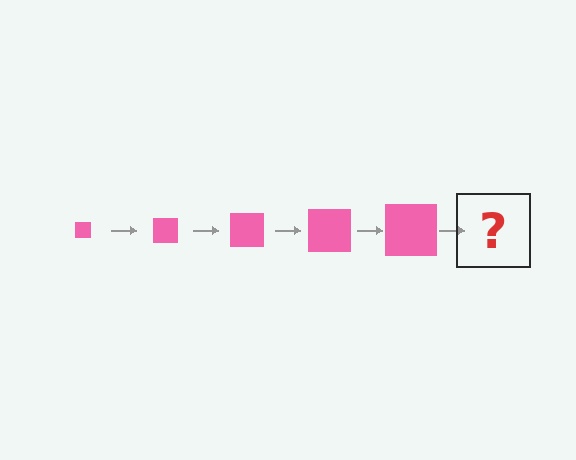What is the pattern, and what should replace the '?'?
The pattern is that the square gets progressively larger each step. The '?' should be a pink square, larger than the previous one.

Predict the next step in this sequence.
The next step is a pink square, larger than the previous one.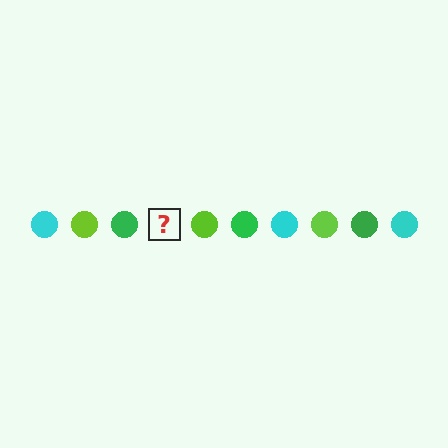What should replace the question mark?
The question mark should be replaced with a cyan circle.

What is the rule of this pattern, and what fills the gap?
The rule is that the pattern cycles through cyan, lime, green circles. The gap should be filled with a cyan circle.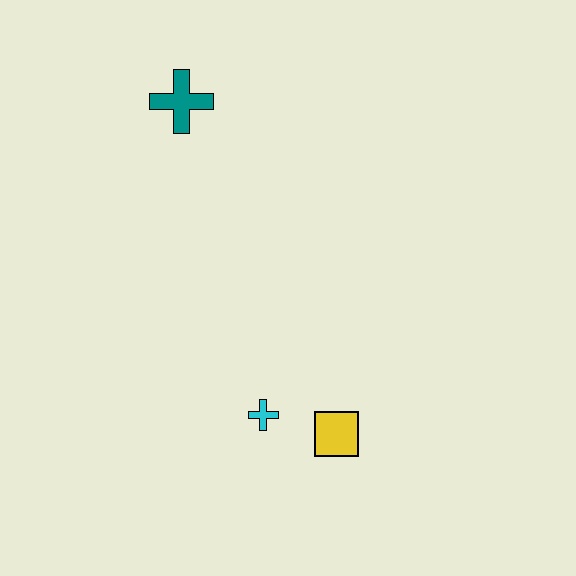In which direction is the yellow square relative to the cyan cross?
The yellow square is to the right of the cyan cross.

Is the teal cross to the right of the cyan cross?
No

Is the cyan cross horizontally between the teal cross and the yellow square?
Yes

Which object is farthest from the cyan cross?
The teal cross is farthest from the cyan cross.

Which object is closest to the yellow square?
The cyan cross is closest to the yellow square.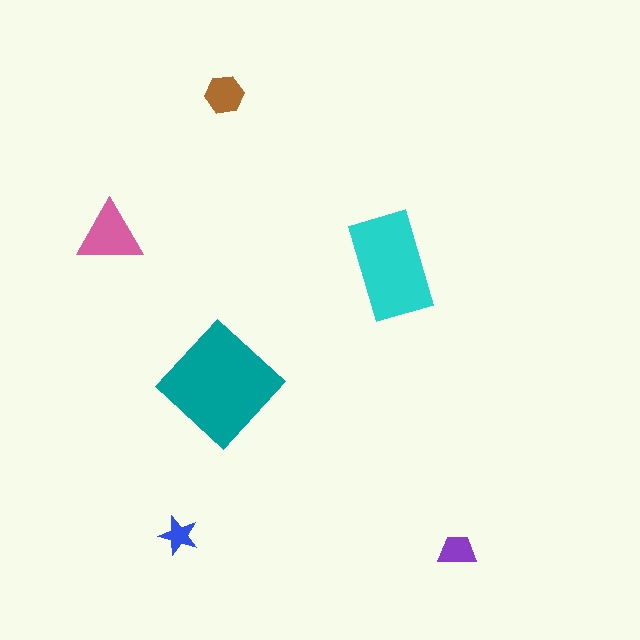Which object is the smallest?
The blue star.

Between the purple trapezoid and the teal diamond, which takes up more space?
The teal diamond.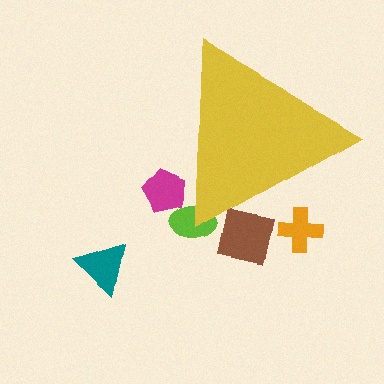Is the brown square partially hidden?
Yes, the brown square is partially hidden behind the yellow triangle.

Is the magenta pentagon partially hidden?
Yes, the magenta pentagon is partially hidden behind the yellow triangle.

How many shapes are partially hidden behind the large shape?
4 shapes are partially hidden.